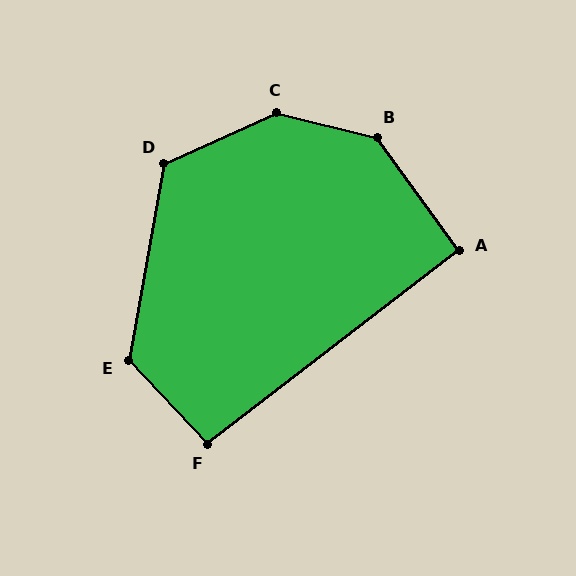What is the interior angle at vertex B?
Approximately 139 degrees (obtuse).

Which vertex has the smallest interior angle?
A, at approximately 92 degrees.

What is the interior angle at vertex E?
Approximately 126 degrees (obtuse).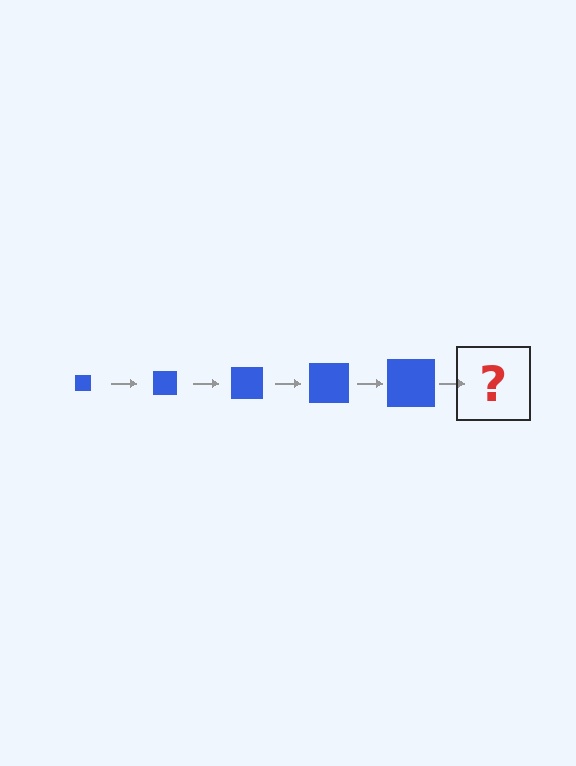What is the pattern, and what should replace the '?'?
The pattern is that the square gets progressively larger each step. The '?' should be a blue square, larger than the previous one.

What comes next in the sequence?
The next element should be a blue square, larger than the previous one.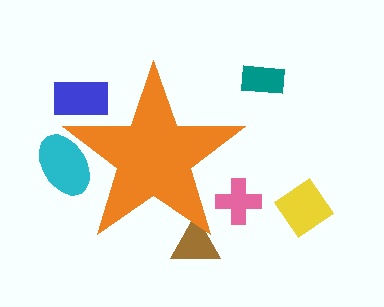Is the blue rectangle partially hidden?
Yes, the blue rectangle is partially hidden behind the orange star.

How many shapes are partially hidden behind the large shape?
4 shapes are partially hidden.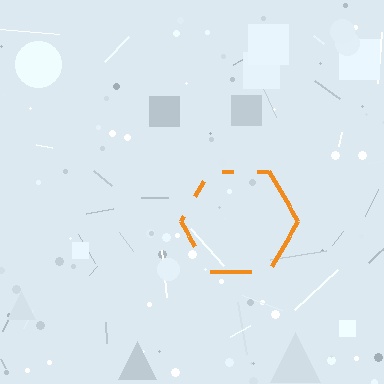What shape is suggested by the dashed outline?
The dashed outline suggests a hexagon.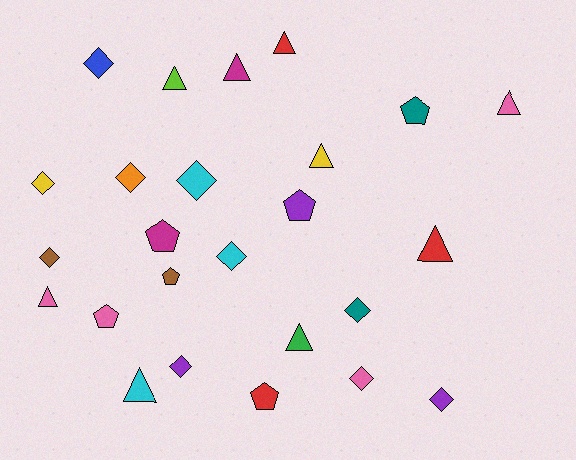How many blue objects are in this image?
There is 1 blue object.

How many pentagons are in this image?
There are 6 pentagons.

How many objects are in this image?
There are 25 objects.